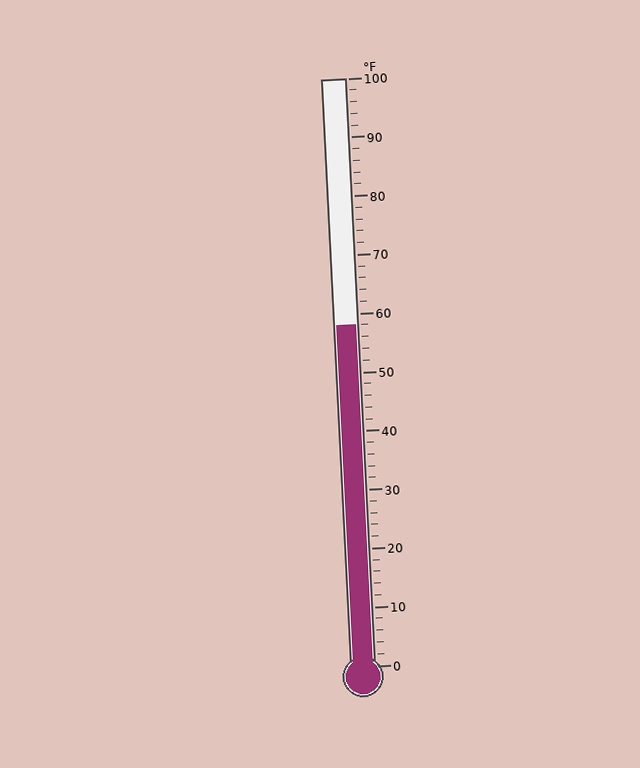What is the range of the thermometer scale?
The thermometer scale ranges from 0°F to 100°F.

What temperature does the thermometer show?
The thermometer shows approximately 58°F.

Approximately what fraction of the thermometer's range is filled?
The thermometer is filled to approximately 60% of its range.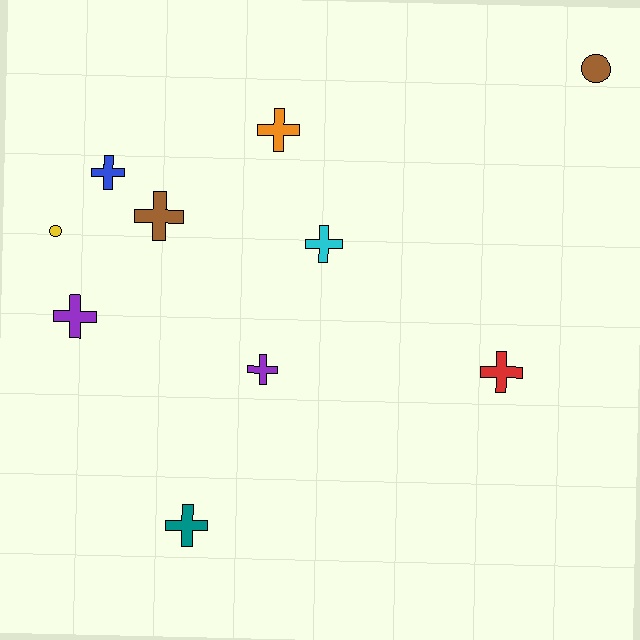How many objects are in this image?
There are 10 objects.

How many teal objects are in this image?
There is 1 teal object.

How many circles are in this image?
There are 2 circles.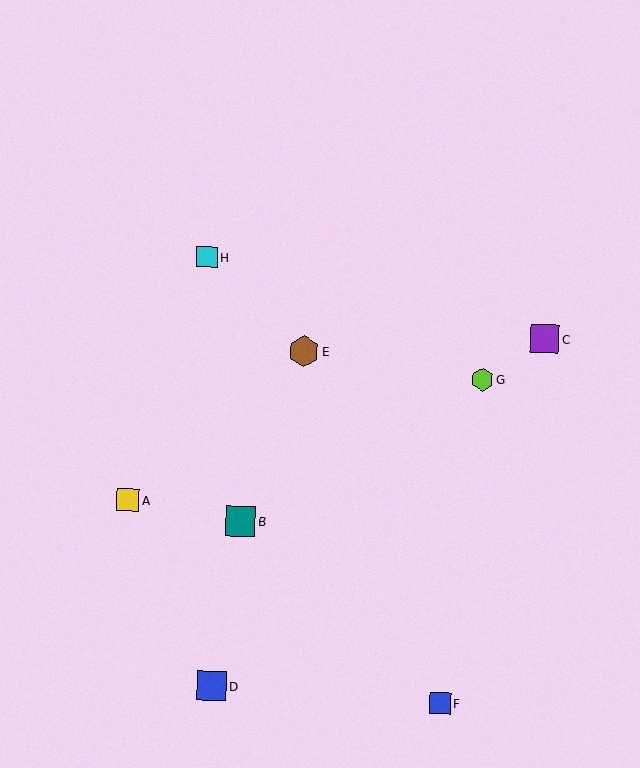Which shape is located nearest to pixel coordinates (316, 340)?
The brown hexagon (labeled E) at (304, 351) is nearest to that location.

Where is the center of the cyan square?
The center of the cyan square is at (207, 257).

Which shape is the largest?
The brown hexagon (labeled E) is the largest.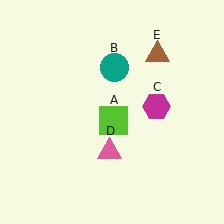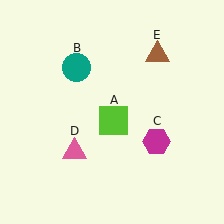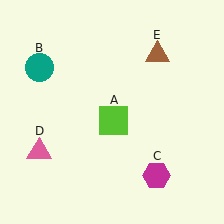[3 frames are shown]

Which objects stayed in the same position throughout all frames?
Lime square (object A) and brown triangle (object E) remained stationary.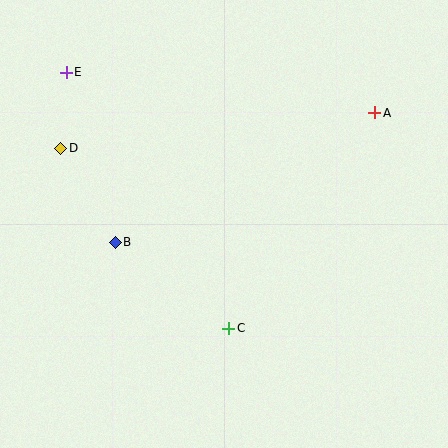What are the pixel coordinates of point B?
Point B is at (115, 242).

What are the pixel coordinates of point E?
Point E is at (66, 72).